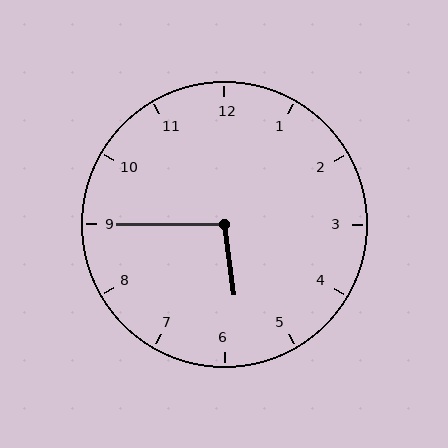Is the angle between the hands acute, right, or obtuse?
It is obtuse.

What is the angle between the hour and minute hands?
Approximately 98 degrees.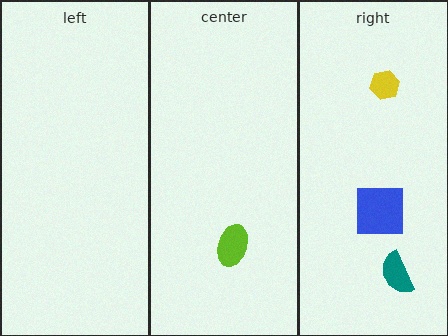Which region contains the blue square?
The right region.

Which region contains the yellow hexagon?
The right region.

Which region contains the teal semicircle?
The right region.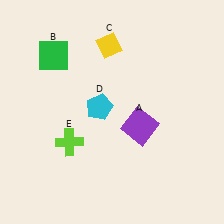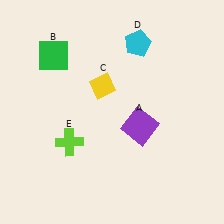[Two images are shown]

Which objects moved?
The objects that moved are: the yellow diamond (C), the cyan pentagon (D).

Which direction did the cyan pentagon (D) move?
The cyan pentagon (D) moved up.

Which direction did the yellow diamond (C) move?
The yellow diamond (C) moved down.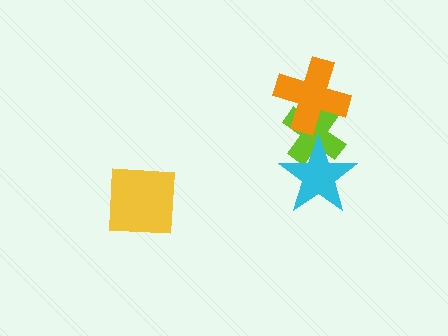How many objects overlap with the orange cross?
1 object overlaps with the orange cross.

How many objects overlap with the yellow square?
0 objects overlap with the yellow square.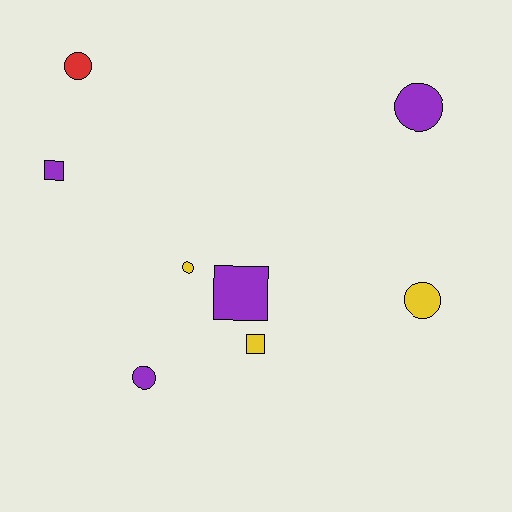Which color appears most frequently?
Purple, with 4 objects.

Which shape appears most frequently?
Circle, with 5 objects.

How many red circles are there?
There is 1 red circle.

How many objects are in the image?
There are 8 objects.